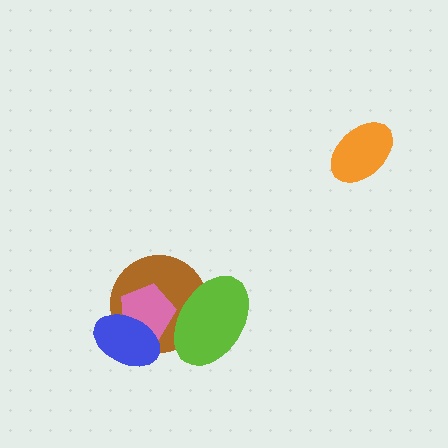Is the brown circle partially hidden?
Yes, it is partially covered by another shape.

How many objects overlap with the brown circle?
3 objects overlap with the brown circle.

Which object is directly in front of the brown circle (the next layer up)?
The pink pentagon is directly in front of the brown circle.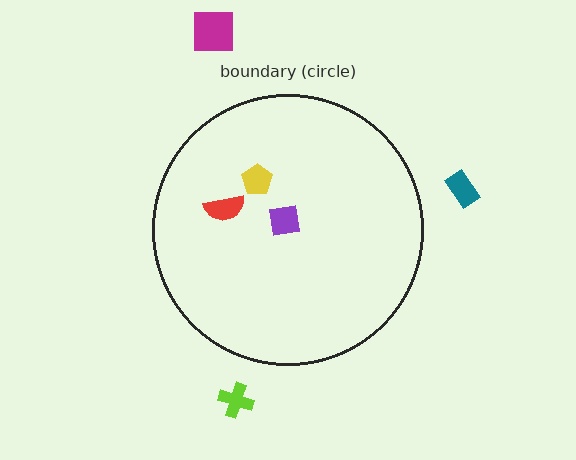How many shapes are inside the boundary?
3 inside, 3 outside.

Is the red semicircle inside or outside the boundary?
Inside.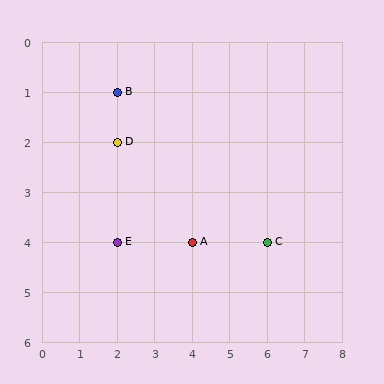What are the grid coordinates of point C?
Point C is at grid coordinates (6, 4).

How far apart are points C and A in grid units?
Points C and A are 2 columns apart.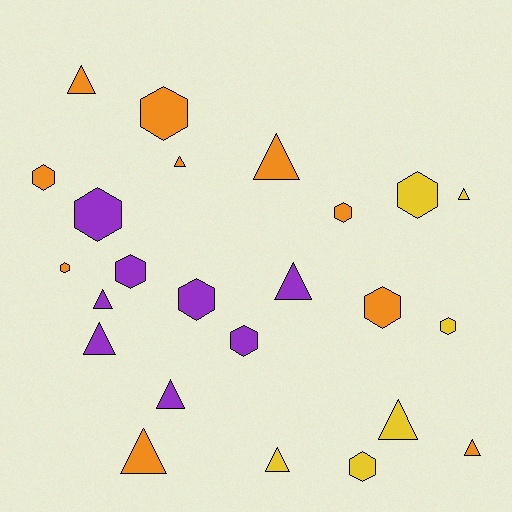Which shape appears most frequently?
Hexagon, with 12 objects.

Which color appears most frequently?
Orange, with 10 objects.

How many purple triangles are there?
There are 4 purple triangles.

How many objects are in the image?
There are 24 objects.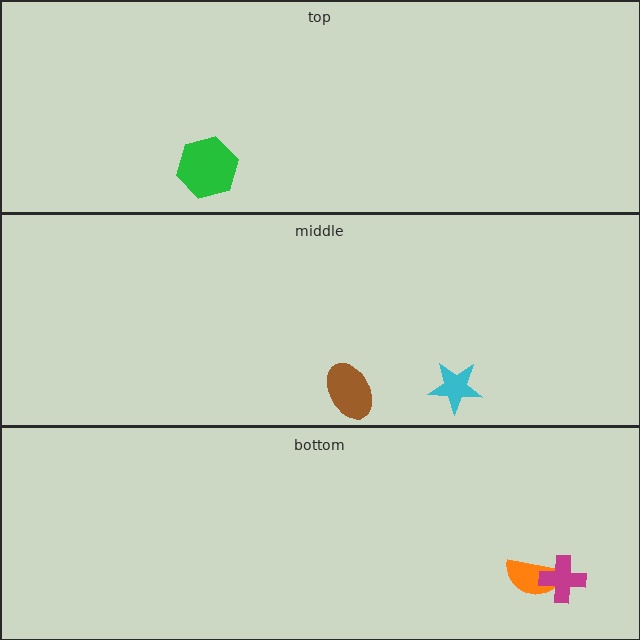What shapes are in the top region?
The green hexagon.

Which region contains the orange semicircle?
The bottom region.